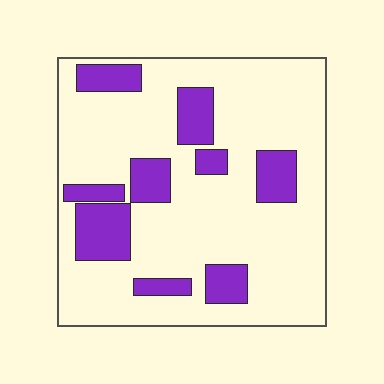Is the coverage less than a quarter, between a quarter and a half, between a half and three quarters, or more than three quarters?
Less than a quarter.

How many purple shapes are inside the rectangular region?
9.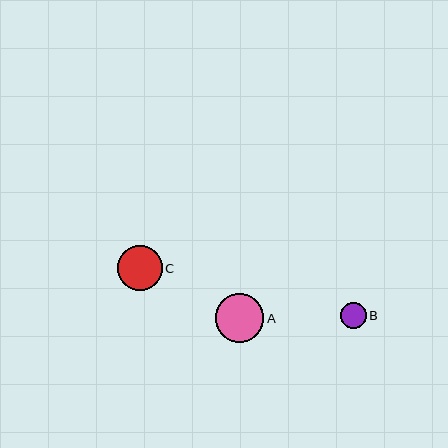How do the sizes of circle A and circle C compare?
Circle A and circle C are approximately the same size.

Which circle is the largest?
Circle A is the largest with a size of approximately 49 pixels.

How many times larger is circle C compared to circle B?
Circle C is approximately 1.7 times the size of circle B.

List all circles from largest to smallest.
From largest to smallest: A, C, B.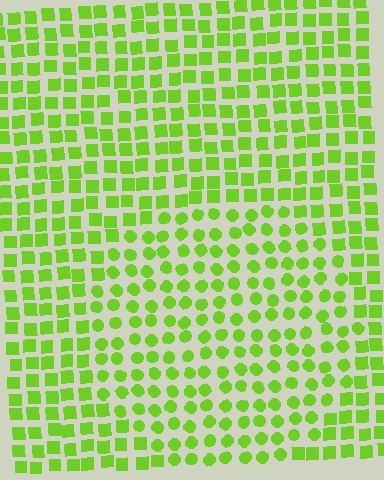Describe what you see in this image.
The image is filled with small lime elements arranged in a uniform grid. A circle-shaped region contains circles, while the surrounding area contains squares. The boundary is defined purely by the change in element shape.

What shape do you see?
I see a circle.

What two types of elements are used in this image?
The image uses circles inside the circle region and squares outside it.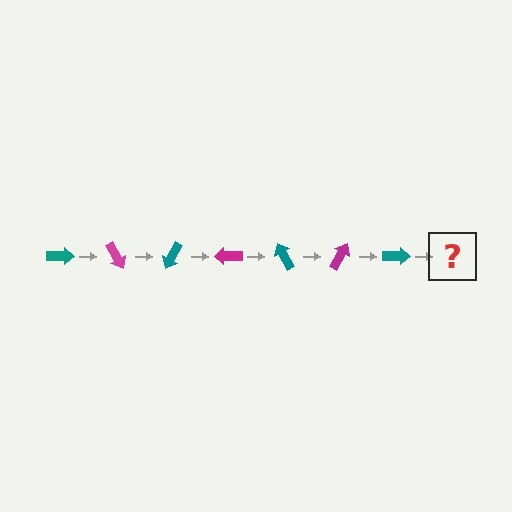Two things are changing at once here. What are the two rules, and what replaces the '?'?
The two rules are that it rotates 60 degrees each step and the color cycles through teal and magenta. The '?' should be a magenta arrow, rotated 420 degrees from the start.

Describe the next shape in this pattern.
It should be a magenta arrow, rotated 420 degrees from the start.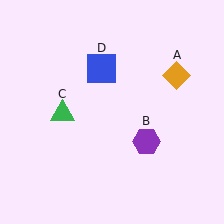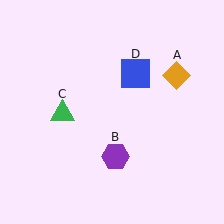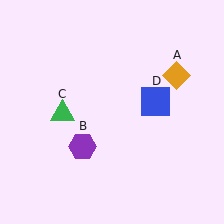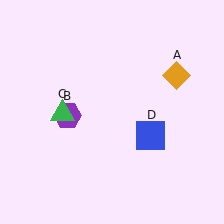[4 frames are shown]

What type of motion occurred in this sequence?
The purple hexagon (object B), blue square (object D) rotated clockwise around the center of the scene.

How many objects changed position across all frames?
2 objects changed position: purple hexagon (object B), blue square (object D).